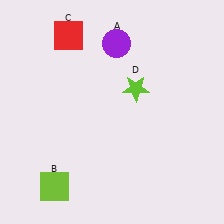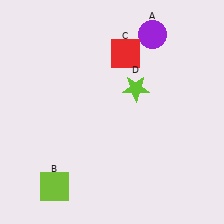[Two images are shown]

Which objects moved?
The objects that moved are: the purple circle (A), the red square (C).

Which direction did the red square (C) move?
The red square (C) moved right.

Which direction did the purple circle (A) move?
The purple circle (A) moved right.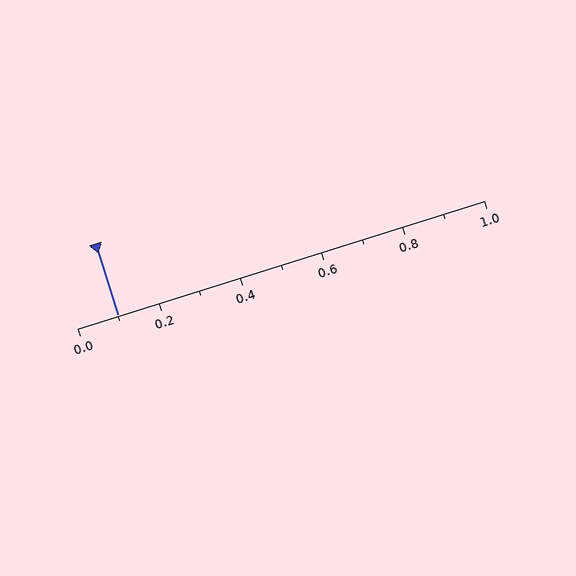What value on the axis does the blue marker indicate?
The marker indicates approximately 0.1.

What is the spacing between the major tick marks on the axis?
The major ticks are spaced 0.2 apart.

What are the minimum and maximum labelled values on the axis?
The axis runs from 0.0 to 1.0.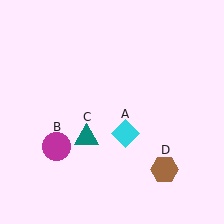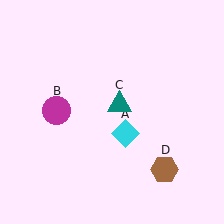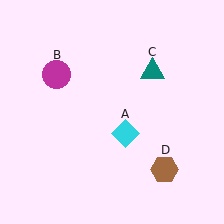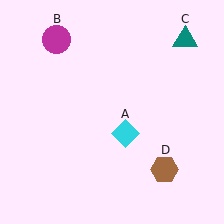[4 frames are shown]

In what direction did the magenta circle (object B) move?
The magenta circle (object B) moved up.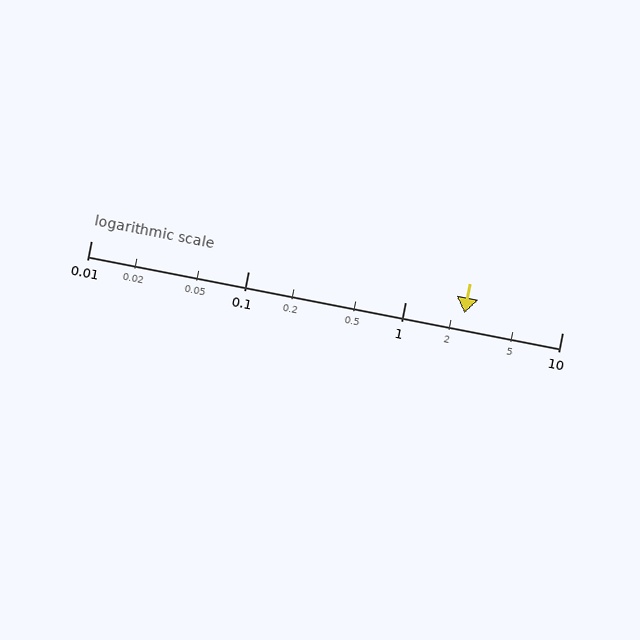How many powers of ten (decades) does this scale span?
The scale spans 3 decades, from 0.01 to 10.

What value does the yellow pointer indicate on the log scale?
The pointer indicates approximately 2.4.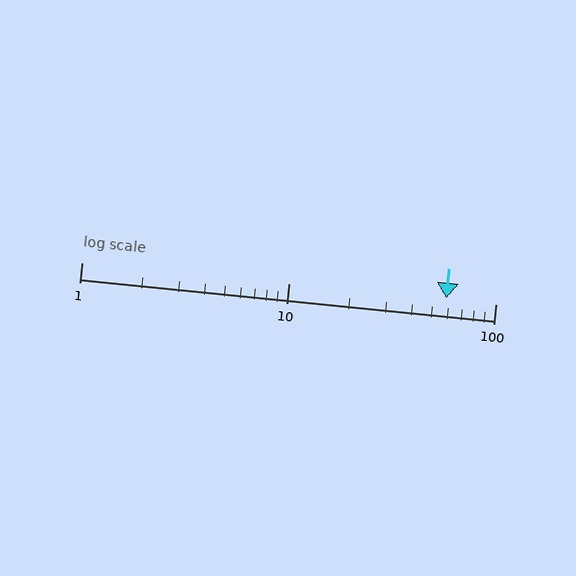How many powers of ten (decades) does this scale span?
The scale spans 2 decades, from 1 to 100.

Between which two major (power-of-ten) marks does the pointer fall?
The pointer is between 10 and 100.